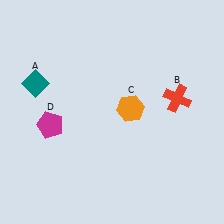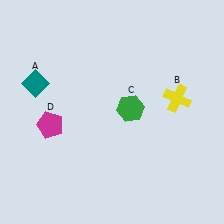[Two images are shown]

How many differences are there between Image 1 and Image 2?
There are 2 differences between the two images.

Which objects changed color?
B changed from red to yellow. C changed from orange to green.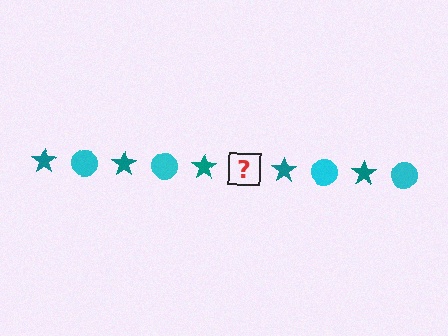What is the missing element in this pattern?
The missing element is a cyan circle.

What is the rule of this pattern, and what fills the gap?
The rule is that the pattern alternates between teal star and cyan circle. The gap should be filled with a cyan circle.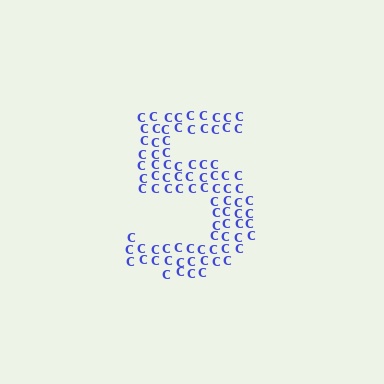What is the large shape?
The large shape is the digit 5.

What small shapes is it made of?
It is made of small letter C's.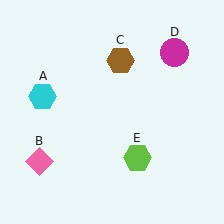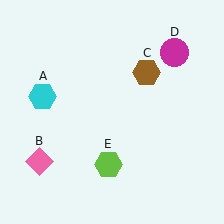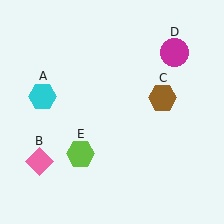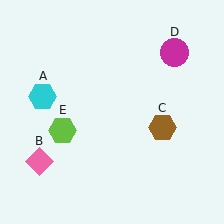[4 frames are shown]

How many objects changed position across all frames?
2 objects changed position: brown hexagon (object C), lime hexagon (object E).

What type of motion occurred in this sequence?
The brown hexagon (object C), lime hexagon (object E) rotated clockwise around the center of the scene.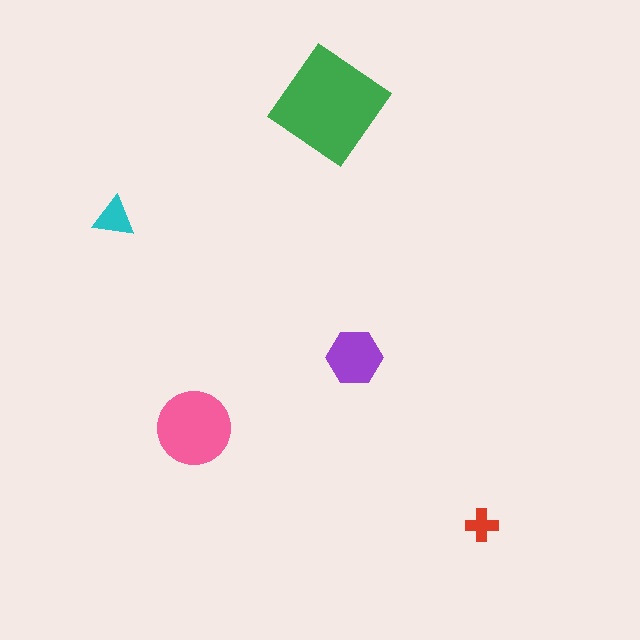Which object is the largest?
The green diamond.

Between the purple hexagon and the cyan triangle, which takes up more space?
The purple hexagon.